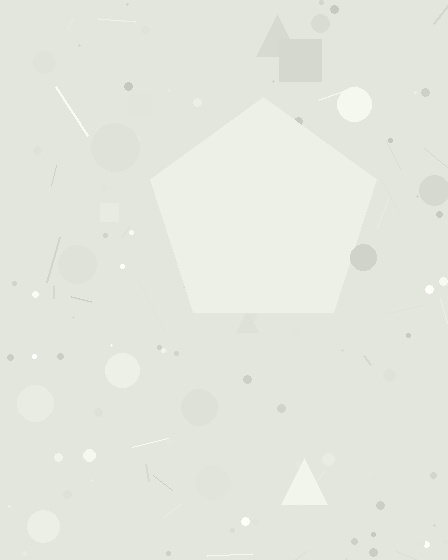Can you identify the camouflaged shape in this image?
The camouflaged shape is a pentagon.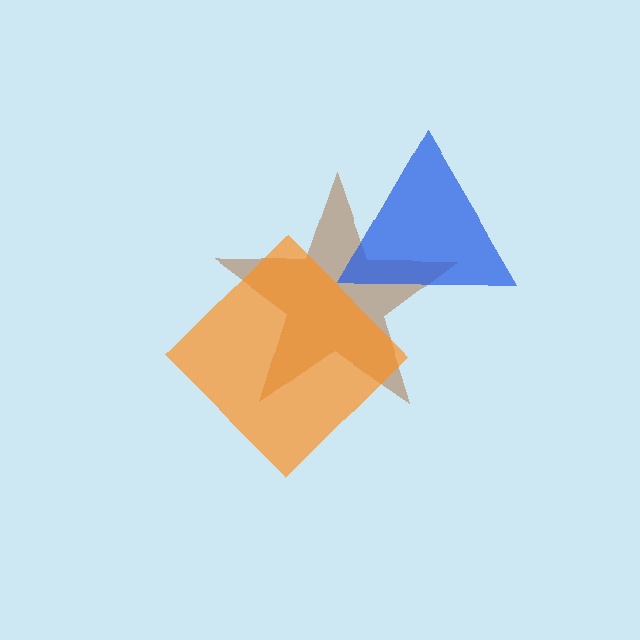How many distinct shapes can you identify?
There are 3 distinct shapes: a brown star, an orange diamond, a blue triangle.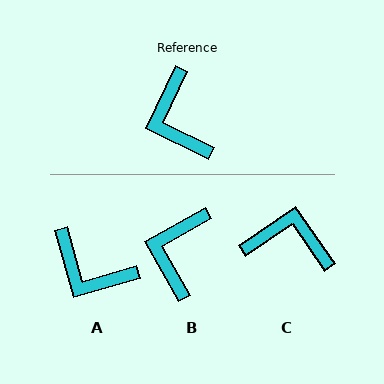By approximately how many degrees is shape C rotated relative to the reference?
Approximately 120 degrees clockwise.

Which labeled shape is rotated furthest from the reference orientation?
C, about 120 degrees away.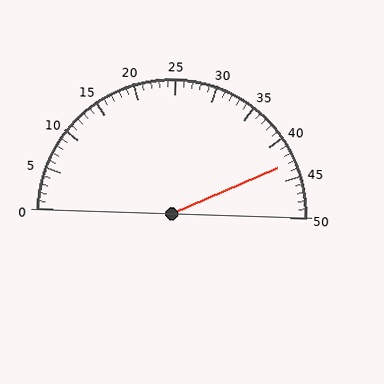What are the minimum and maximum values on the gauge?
The gauge ranges from 0 to 50.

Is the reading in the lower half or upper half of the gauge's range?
The reading is in the upper half of the range (0 to 50).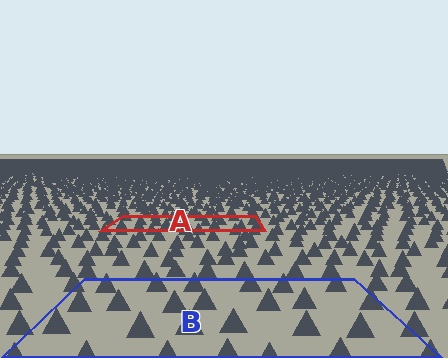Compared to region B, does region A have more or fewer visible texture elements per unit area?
Region A has more texture elements per unit area — they are packed more densely because it is farther away.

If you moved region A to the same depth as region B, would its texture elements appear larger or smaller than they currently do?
They would appear larger. At a closer depth, the same texture elements are projected at a bigger on-screen size.